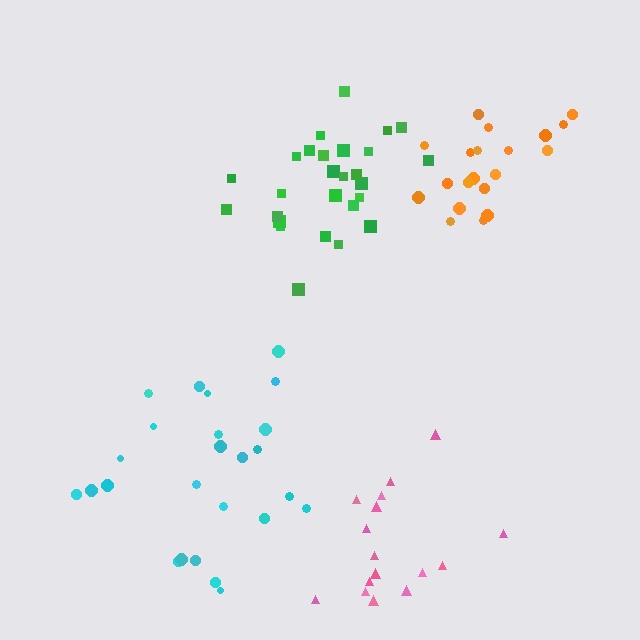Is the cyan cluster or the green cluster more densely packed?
Green.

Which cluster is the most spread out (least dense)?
Pink.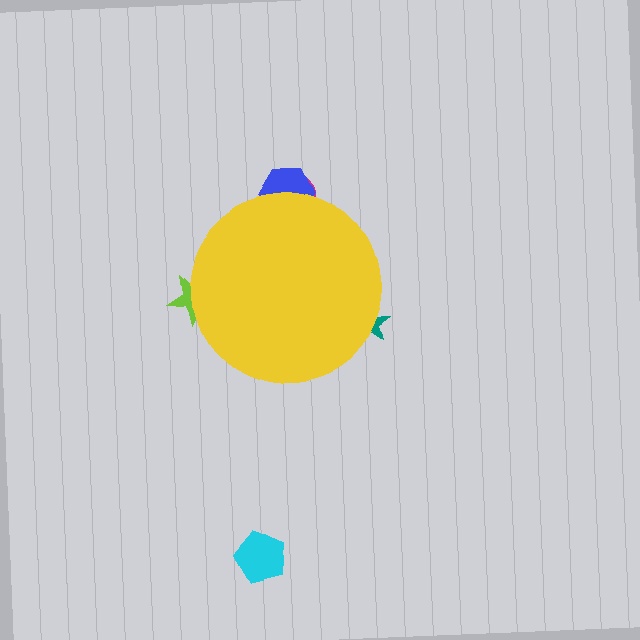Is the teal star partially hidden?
Yes, the teal star is partially hidden behind the yellow circle.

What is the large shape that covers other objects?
A yellow circle.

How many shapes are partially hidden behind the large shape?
5 shapes are partially hidden.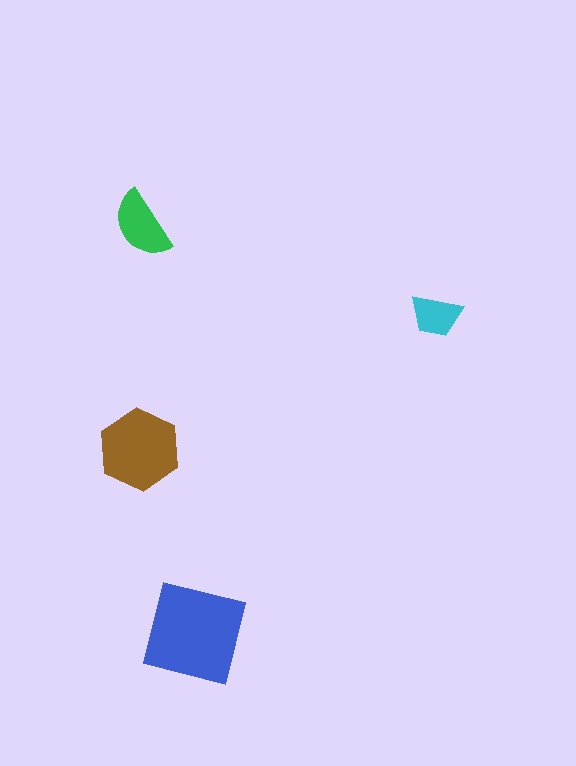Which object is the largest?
The blue square.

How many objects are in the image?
There are 4 objects in the image.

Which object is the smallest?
The cyan trapezoid.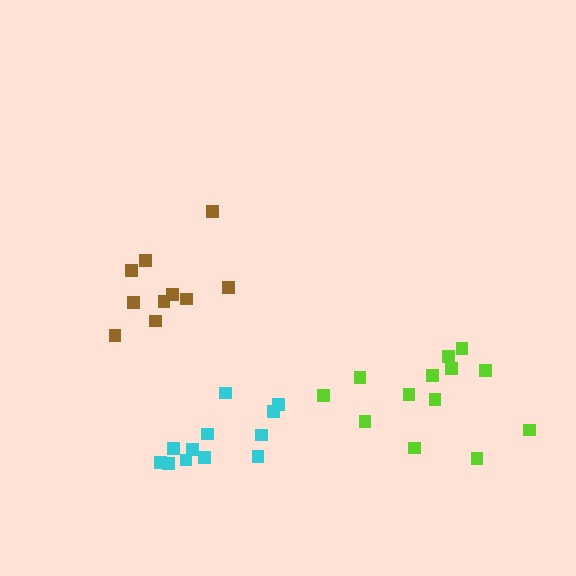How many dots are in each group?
Group 1: 10 dots, Group 2: 12 dots, Group 3: 13 dots (35 total).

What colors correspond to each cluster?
The clusters are colored: brown, cyan, lime.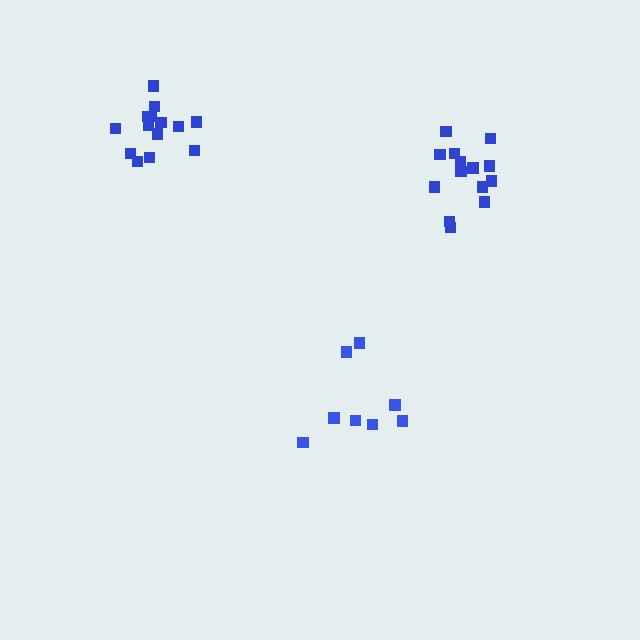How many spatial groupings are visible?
There are 3 spatial groupings.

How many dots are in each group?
Group 1: 8 dots, Group 2: 14 dots, Group 3: 14 dots (36 total).